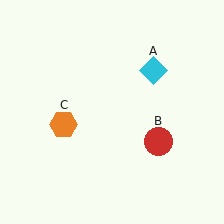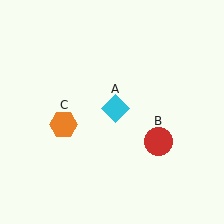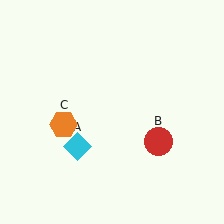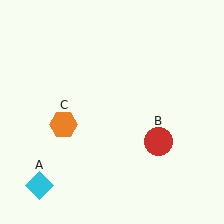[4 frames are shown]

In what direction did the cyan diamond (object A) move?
The cyan diamond (object A) moved down and to the left.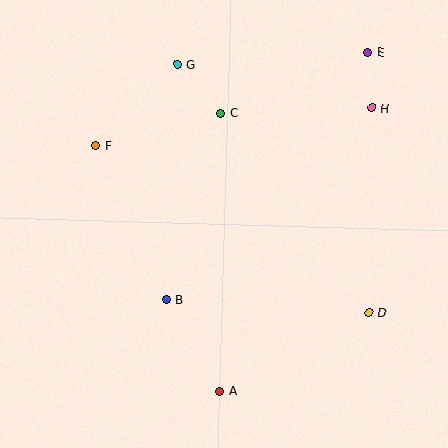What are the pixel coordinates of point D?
Point D is at (369, 313).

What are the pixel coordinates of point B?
Point B is at (166, 300).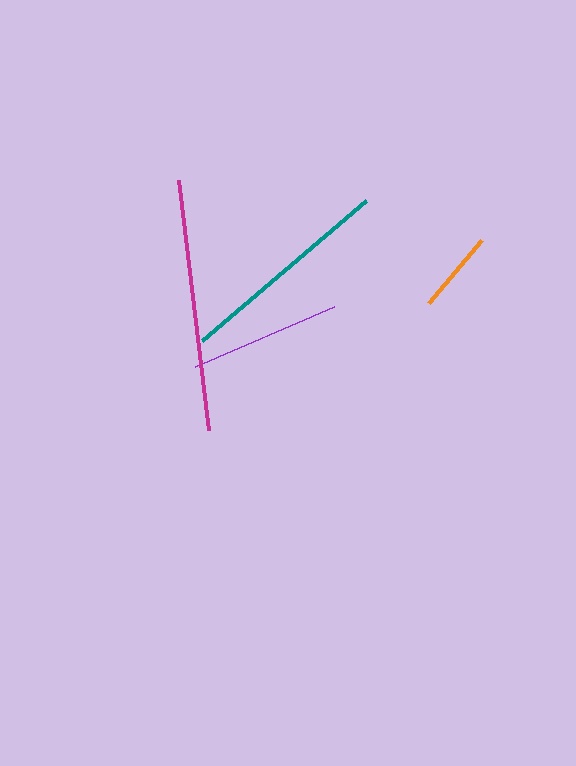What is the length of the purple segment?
The purple segment is approximately 151 pixels long.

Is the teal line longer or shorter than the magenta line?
The magenta line is longer than the teal line.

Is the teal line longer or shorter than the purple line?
The teal line is longer than the purple line.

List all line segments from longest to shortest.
From longest to shortest: magenta, teal, purple, orange.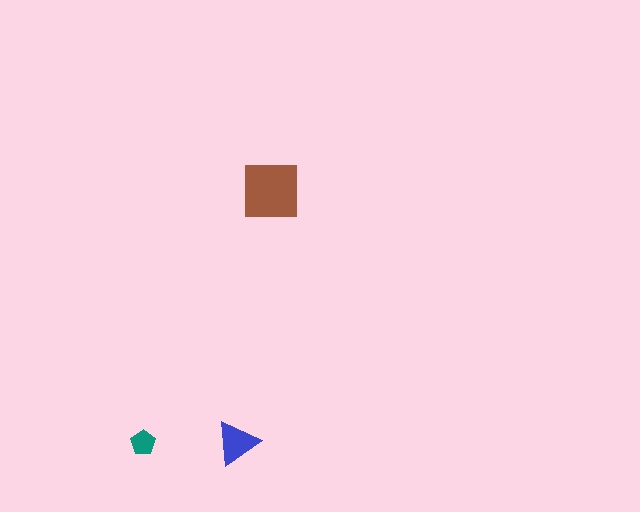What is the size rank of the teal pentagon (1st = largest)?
3rd.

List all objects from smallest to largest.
The teal pentagon, the blue triangle, the brown square.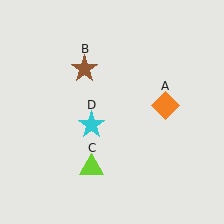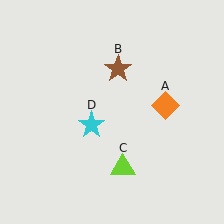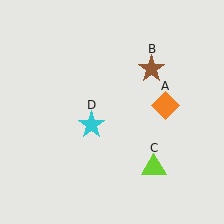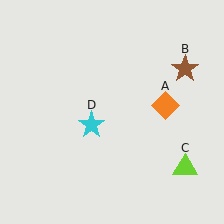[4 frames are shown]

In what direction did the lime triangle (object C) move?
The lime triangle (object C) moved right.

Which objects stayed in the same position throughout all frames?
Orange diamond (object A) and cyan star (object D) remained stationary.